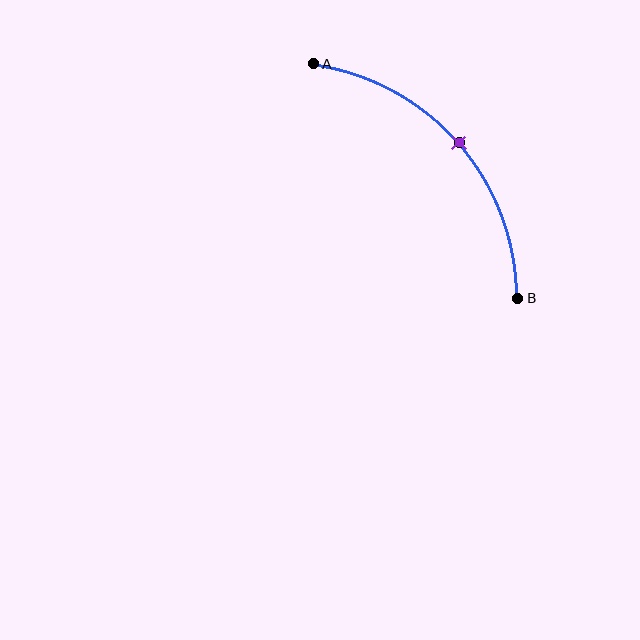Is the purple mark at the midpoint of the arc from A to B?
Yes. The purple mark lies on the arc at equal arc-length from both A and B — it is the arc midpoint.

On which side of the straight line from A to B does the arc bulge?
The arc bulges above and to the right of the straight line connecting A and B.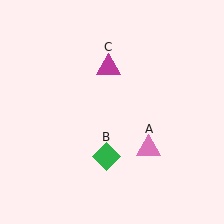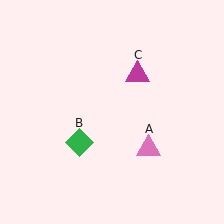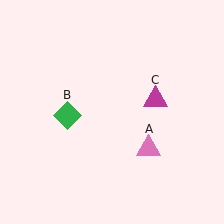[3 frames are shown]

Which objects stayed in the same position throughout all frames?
Pink triangle (object A) remained stationary.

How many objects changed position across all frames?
2 objects changed position: green diamond (object B), magenta triangle (object C).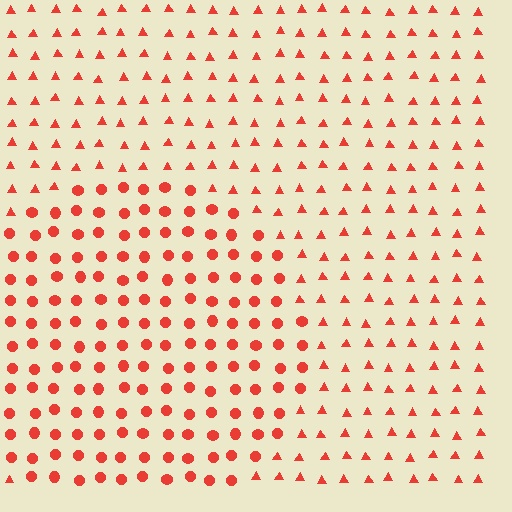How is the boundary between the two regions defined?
The boundary is defined by a change in element shape: circles inside vs. triangles outside. All elements share the same color and spacing.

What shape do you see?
I see a circle.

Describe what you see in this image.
The image is filled with small red elements arranged in a uniform grid. A circle-shaped region contains circles, while the surrounding area contains triangles. The boundary is defined purely by the change in element shape.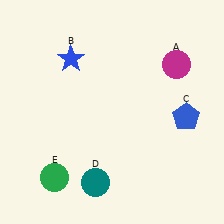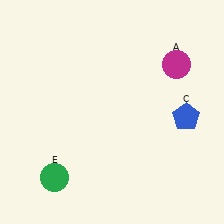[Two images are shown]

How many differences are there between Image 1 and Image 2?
There are 2 differences between the two images.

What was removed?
The blue star (B), the teal circle (D) were removed in Image 2.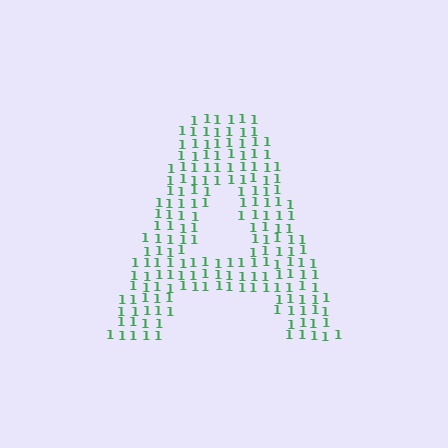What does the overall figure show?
The overall figure shows the letter A.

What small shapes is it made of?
It is made of small digit 1's.